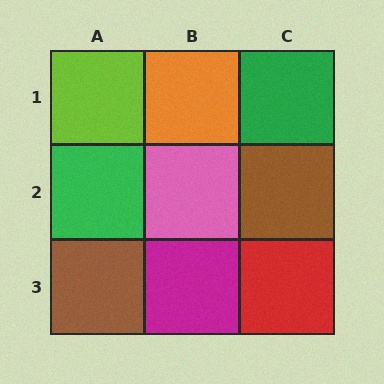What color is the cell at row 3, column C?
Red.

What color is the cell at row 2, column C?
Brown.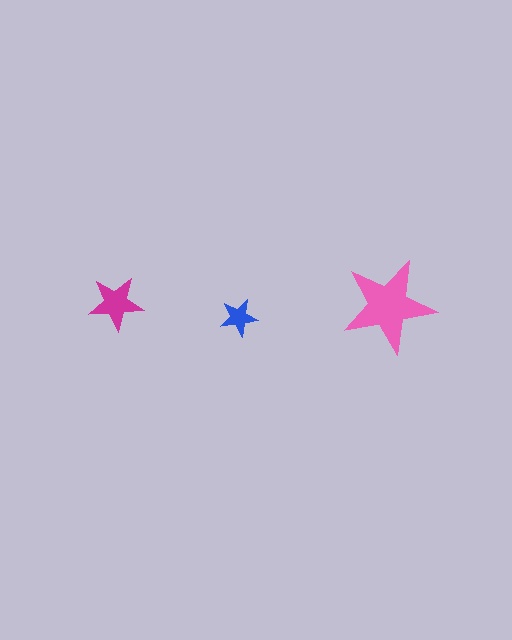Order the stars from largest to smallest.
the pink one, the magenta one, the blue one.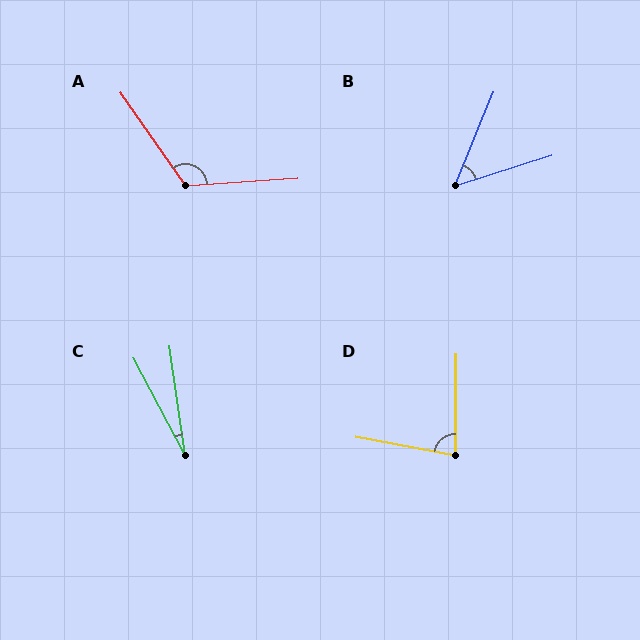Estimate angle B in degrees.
Approximately 51 degrees.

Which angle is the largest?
A, at approximately 121 degrees.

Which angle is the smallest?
C, at approximately 20 degrees.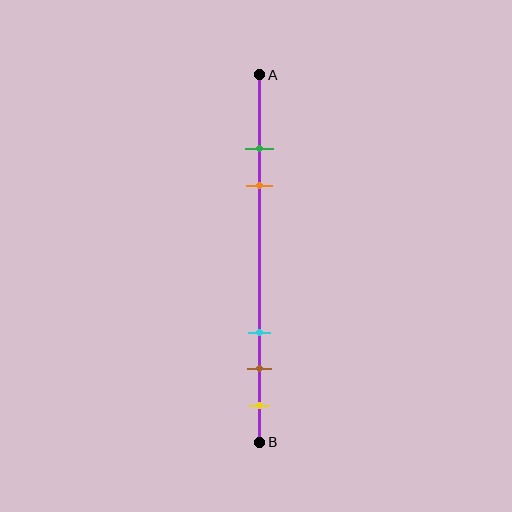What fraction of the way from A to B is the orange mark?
The orange mark is approximately 30% (0.3) of the way from A to B.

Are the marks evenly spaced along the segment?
No, the marks are not evenly spaced.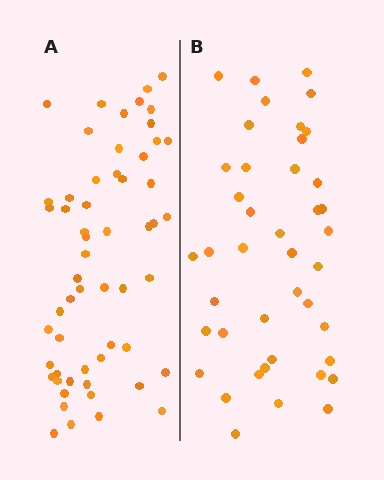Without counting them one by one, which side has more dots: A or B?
Region A (the left region) has more dots.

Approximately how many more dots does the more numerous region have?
Region A has approximately 15 more dots than region B.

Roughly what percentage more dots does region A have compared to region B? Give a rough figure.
About 35% more.